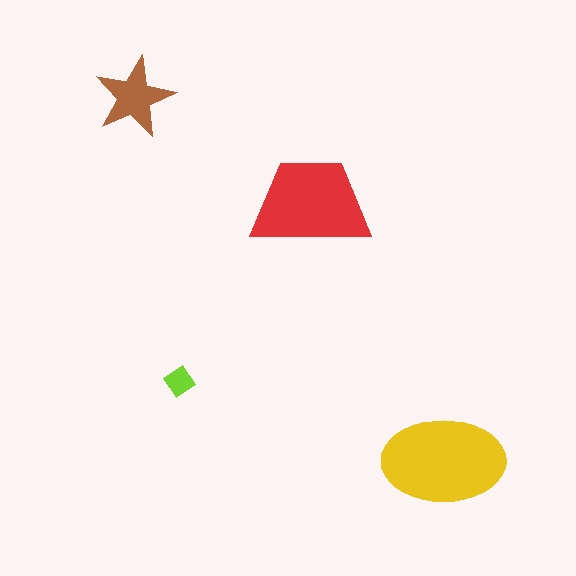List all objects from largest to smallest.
The yellow ellipse, the red trapezoid, the brown star, the lime diamond.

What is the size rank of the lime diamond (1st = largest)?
4th.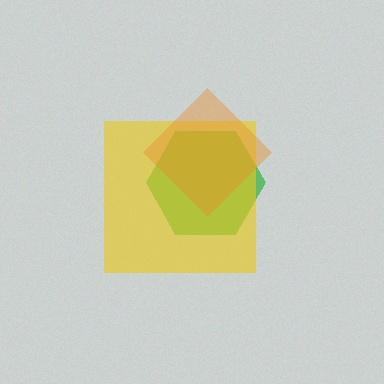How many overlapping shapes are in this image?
There are 3 overlapping shapes in the image.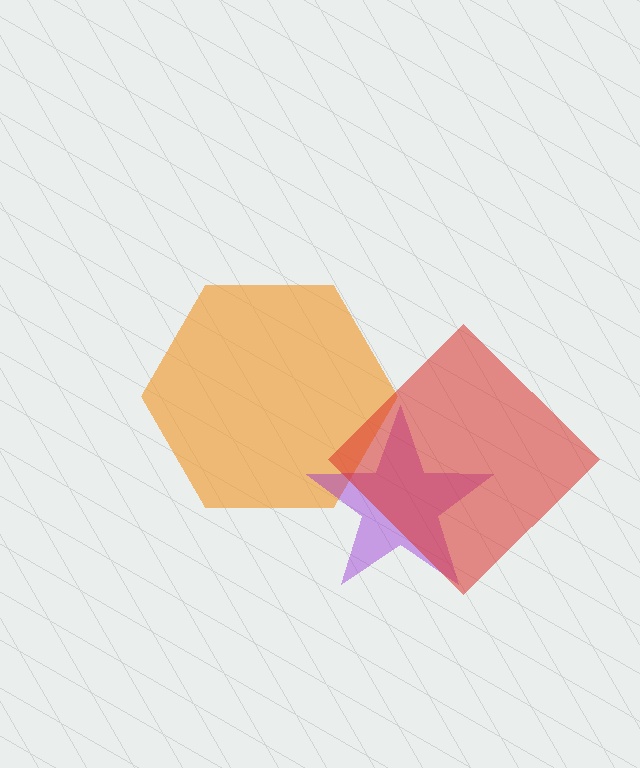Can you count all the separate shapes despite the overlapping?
Yes, there are 3 separate shapes.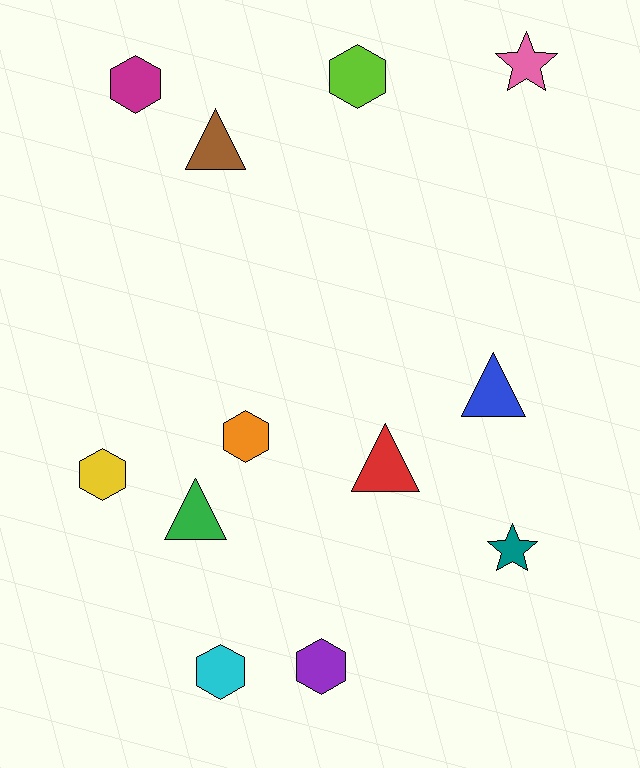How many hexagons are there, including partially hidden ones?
There are 6 hexagons.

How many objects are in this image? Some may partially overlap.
There are 12 objects.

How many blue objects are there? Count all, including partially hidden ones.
There is 1 blue object.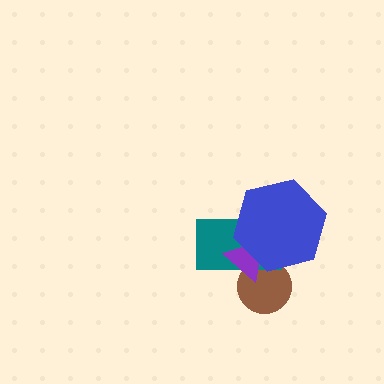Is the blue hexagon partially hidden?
No, no other shape covers it.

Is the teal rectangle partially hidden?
Yes, it is partially covered by another shape.